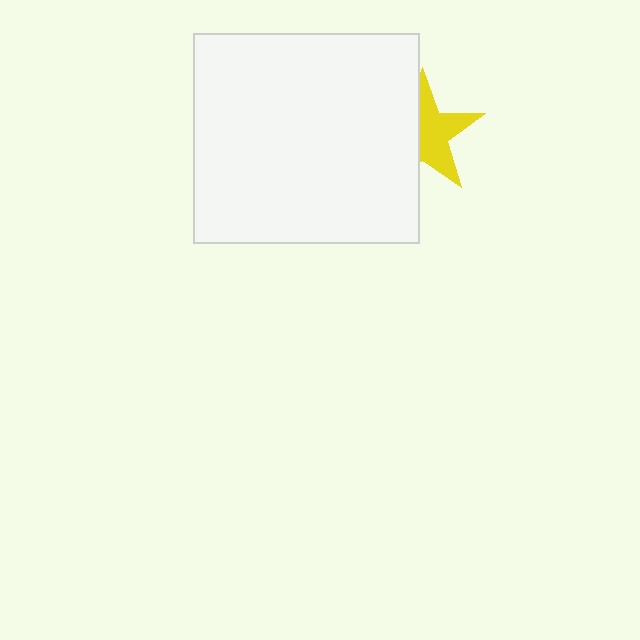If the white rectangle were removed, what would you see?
You would see the complete yellow star.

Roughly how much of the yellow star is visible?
About half of it is visible (roughly 55%).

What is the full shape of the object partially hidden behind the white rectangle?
The partially hidden object is a yellow star.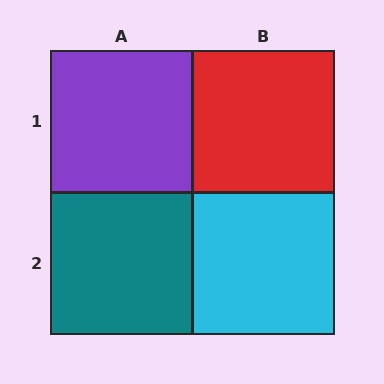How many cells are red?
1 cell is red.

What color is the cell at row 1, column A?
Purple.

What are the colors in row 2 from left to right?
Teal, cyan.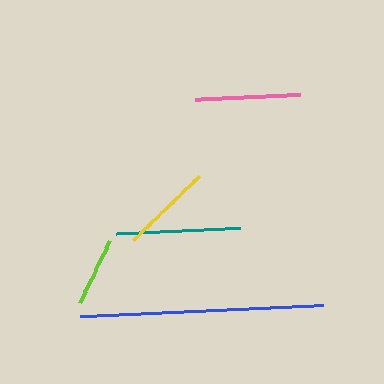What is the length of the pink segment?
The pink segment is approximately 105 pixels long.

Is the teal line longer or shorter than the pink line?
The teal line is longer than the pink line.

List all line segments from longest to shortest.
From longest to shortest: blue, teal, pink, yellow, lime.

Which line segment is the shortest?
The lime line is the shortest at approximately 69 pixels.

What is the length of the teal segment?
The teal segment is approximately 124 pixels long.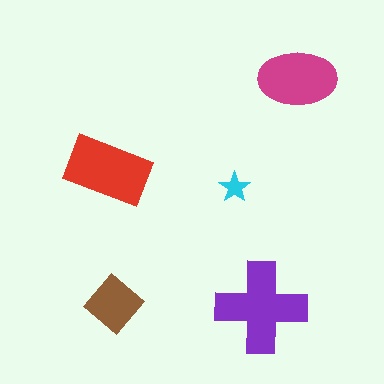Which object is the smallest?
The cyan star.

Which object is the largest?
The purple cross.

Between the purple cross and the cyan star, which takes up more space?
The purple cross.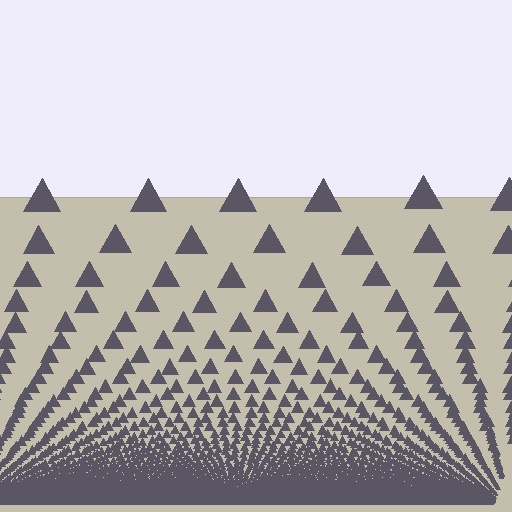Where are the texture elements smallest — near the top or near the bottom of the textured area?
Near the bottom.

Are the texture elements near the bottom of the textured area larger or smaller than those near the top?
Smaller. The gradient is inverted — elements near the bottom are smaller and denser.